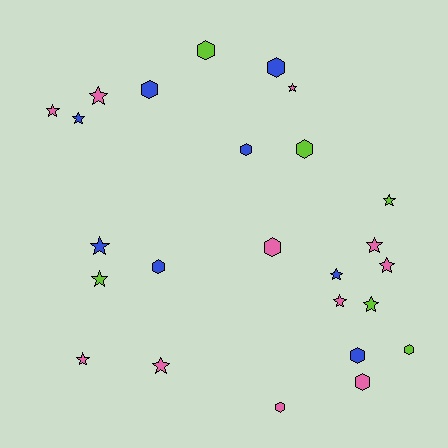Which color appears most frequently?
Pink, with 11 objects.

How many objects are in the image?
There are 25 objects.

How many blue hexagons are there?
There are 5 blue hexagons.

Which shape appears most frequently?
Star, with 14 objects.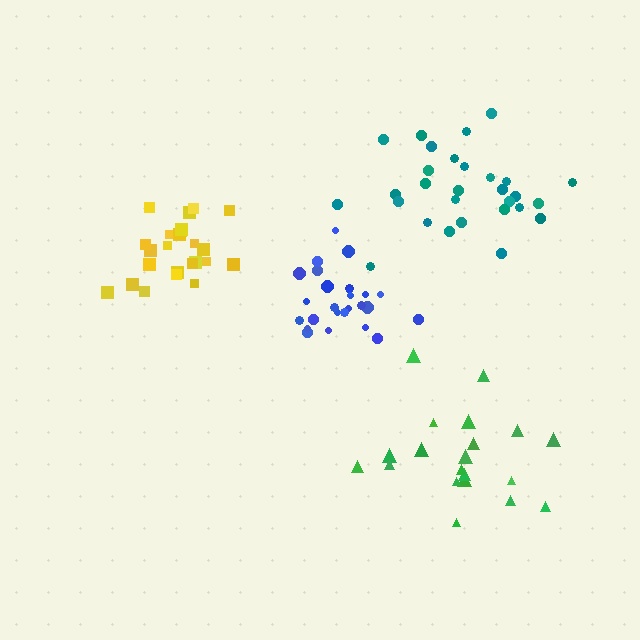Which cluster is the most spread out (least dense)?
Green.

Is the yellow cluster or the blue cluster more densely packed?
Blue.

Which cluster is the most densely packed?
Blue.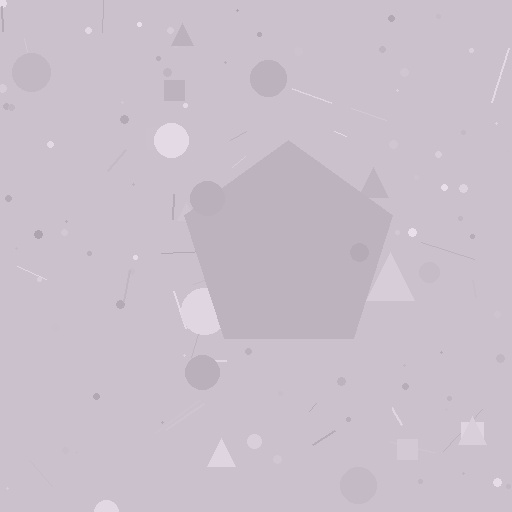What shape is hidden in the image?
A pentagon is hidden in the image.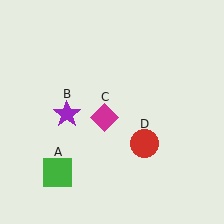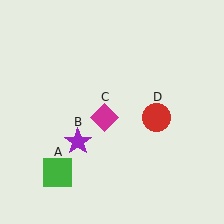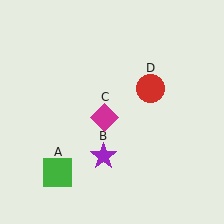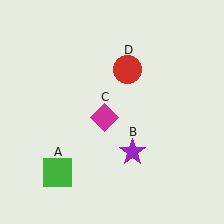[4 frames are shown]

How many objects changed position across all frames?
2 objects changed position: purple star (object B), red circle (object D).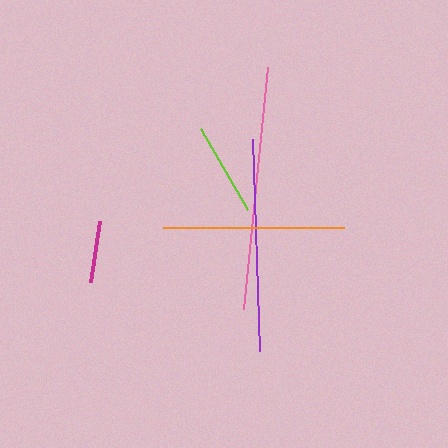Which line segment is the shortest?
The magenta line is the shortest at approximately 62 pixels.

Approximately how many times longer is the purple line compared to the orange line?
The purple line is approximately 1.2 times the length of the orange line.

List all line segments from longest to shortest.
From longest to shortest: pink, purple, orange, lime, magenta.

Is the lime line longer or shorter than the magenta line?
The lime line is longer than the magenta line.